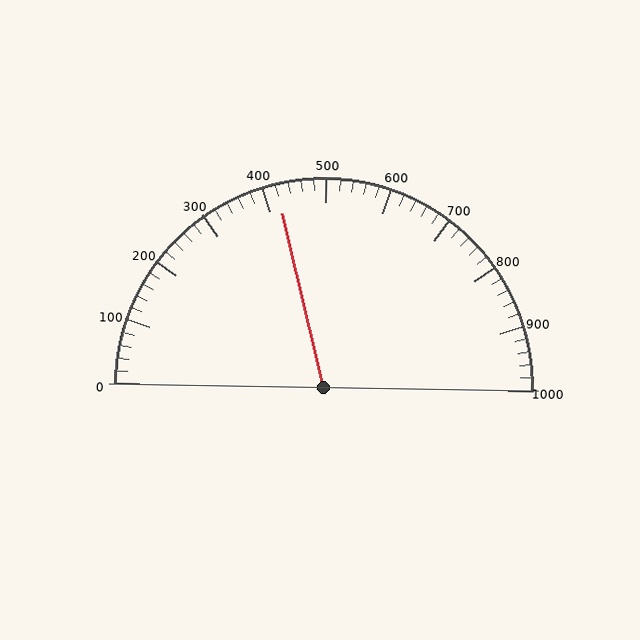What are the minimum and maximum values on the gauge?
The gauge ranges from 0 to 1000.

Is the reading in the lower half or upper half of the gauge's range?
The reading is in the lower half of the range (0 to 1000).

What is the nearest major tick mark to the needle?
The nearest major tick mark is 400.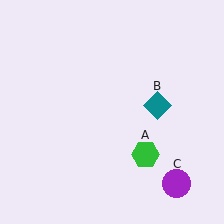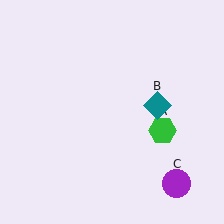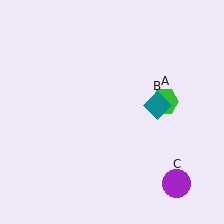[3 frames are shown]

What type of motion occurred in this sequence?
The green hexagon (object A) rotated counterclockwise around the center of the scene.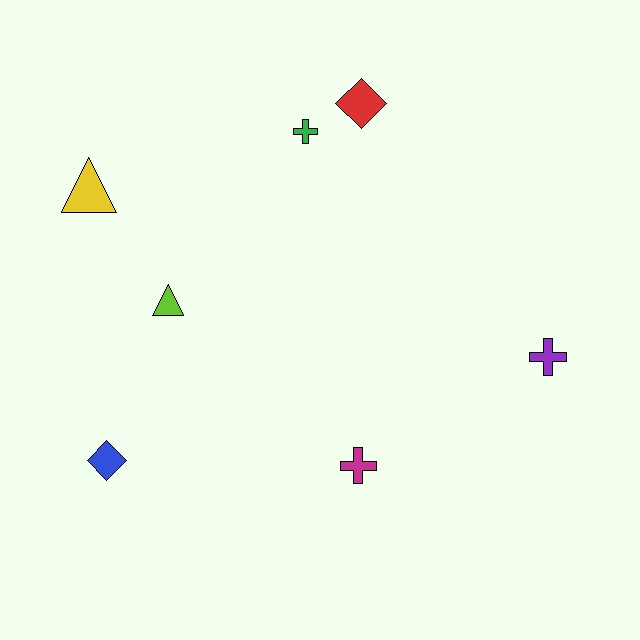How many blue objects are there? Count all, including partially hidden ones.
There is 1 blue object.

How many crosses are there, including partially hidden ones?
There are 3 crosses.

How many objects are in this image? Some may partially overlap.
There are 7 objects.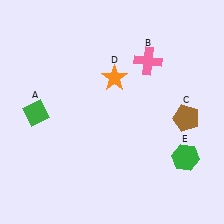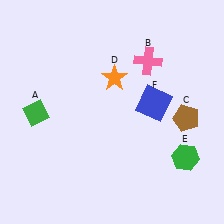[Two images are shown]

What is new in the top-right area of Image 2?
A blue square (F) was added in the top-right area of Image 2.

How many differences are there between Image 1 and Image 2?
There is 1 difference between the two images.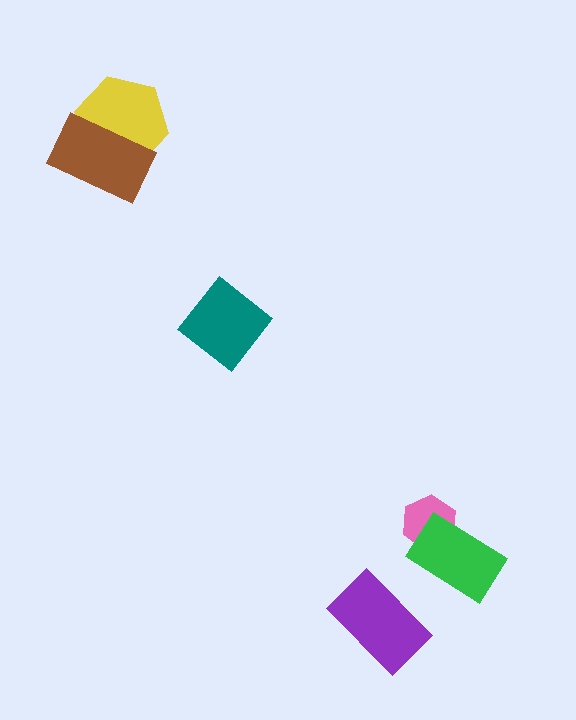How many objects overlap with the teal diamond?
0 objects overlap with the teal diamond.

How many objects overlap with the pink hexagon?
1 object overlaps with the pink hexagon.